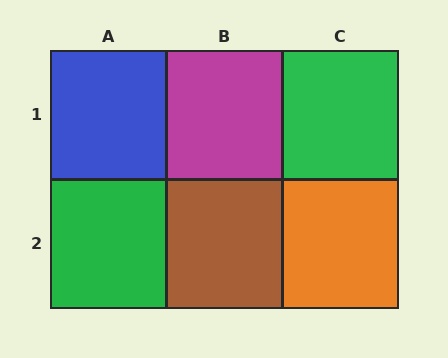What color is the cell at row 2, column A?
Green.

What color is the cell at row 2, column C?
Orange.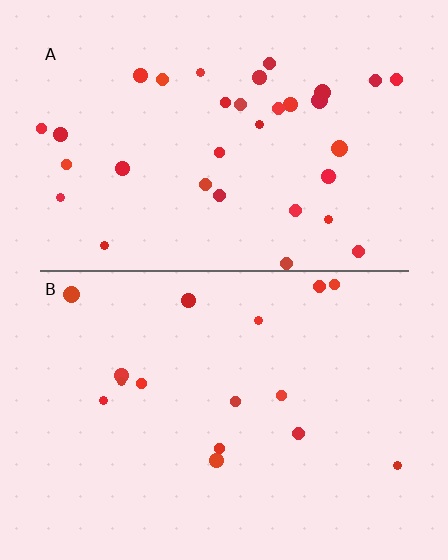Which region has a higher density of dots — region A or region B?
A (the top).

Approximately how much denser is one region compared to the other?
Approximately 2.1× — region A over region B.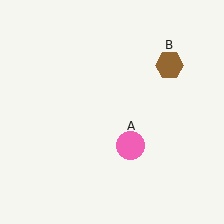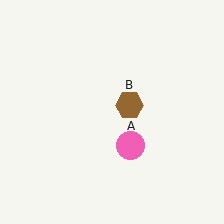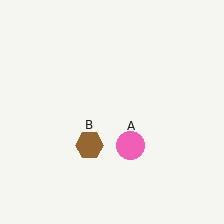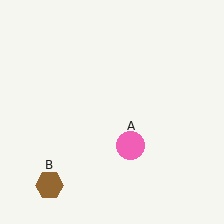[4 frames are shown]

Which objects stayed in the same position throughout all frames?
Pink circle (object A) remained stationary.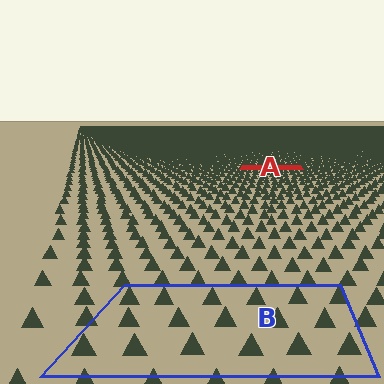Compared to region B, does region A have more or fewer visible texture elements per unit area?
Region A has more texture elements per unit area — they are packed more densely because it is farther away.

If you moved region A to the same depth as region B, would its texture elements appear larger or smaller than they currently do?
They would appear larger. At a closer depth, the same texture elements are projected at a bigger on-screen size.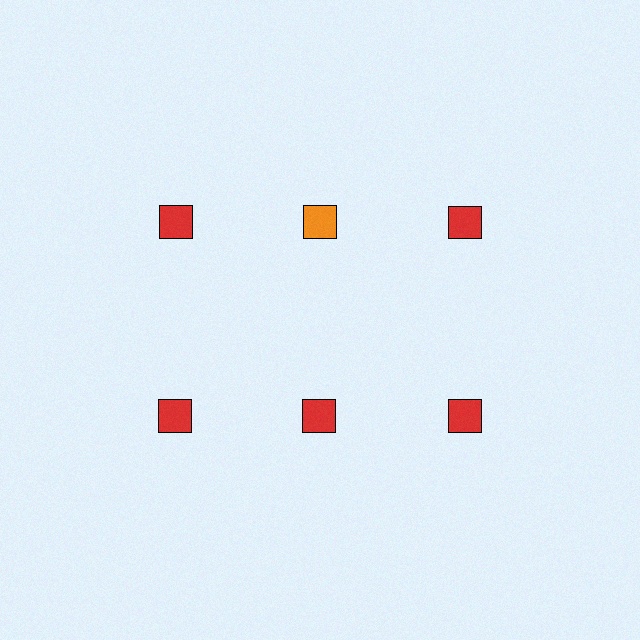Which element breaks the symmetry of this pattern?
The orange square in the top row, second from left column breaks the symmetry. All other shapes are red squares.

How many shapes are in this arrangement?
There are 6 shapes arranged in a grid pattern.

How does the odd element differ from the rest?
It has a different color: orange instead of red.